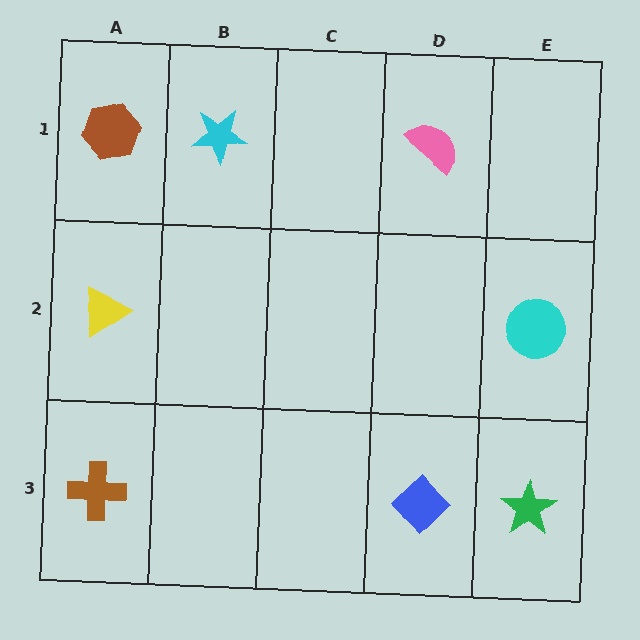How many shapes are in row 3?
3 shapes.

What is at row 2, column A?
A yellow triangle.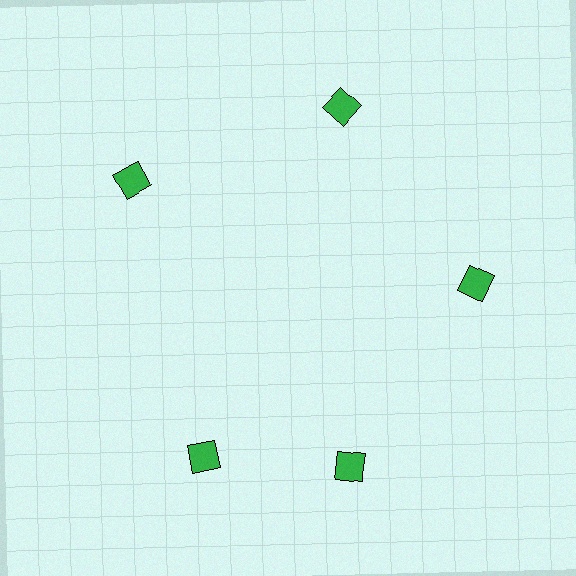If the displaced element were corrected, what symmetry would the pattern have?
It would have 5-fold rotational symmetry — the pattern would map onto itself every 72 degrees.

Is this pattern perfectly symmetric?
No. The 5 green diamonds are arranged in a ring, but one element near the 8 o'clock position is rotated out of alignment along the ring, breaking the 5-fold rotational symmetry.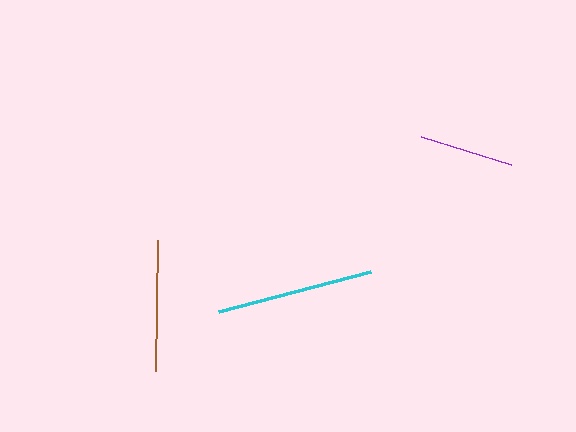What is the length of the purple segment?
The purple segment is approximately 94 pixels long.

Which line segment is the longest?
The cyan line is the longest at approximately 157 pixels.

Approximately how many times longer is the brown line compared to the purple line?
The brown line is approximately 1.4 times the length of the purple line.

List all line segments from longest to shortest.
From longest to shortest: cyan, brown, purple.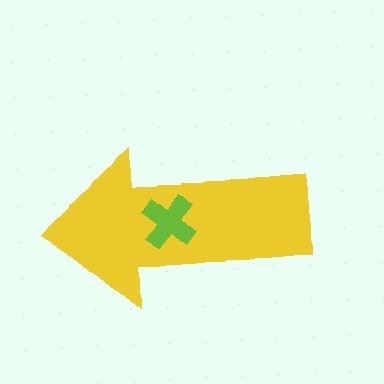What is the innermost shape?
The lime cross.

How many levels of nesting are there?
2.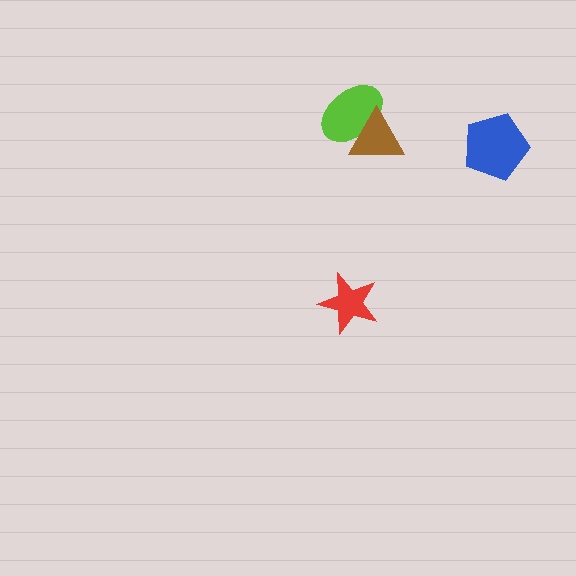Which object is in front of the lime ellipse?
The brown triangle is in front of the lime ellipse.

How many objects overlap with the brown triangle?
1 object overlaps with the brown triangle.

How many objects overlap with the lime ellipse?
1 object overlaps with the lime ellipse.